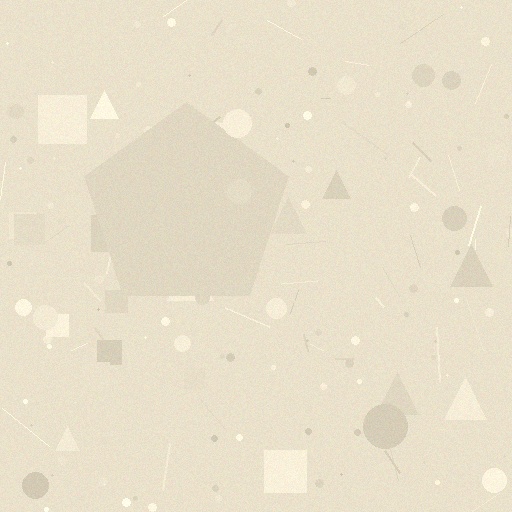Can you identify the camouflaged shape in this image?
The camouflaged shape is a pentagon.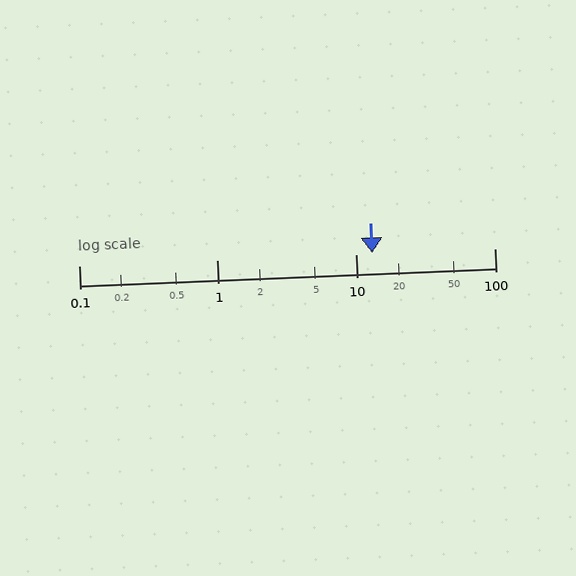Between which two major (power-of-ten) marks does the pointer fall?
The pointer is between 10 and 100.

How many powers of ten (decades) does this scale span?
The scale spans 3 decades, from 0.1 to 100.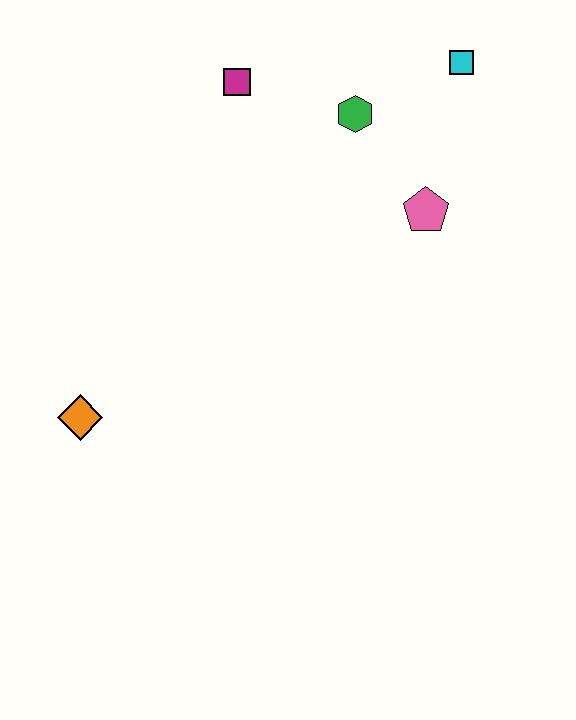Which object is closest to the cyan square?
The green hexagon is closest to the cyan square.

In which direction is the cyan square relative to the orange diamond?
The cyan square is to the right of the orange diamond.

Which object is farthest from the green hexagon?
The orange diamond is farthest from the green hexagon.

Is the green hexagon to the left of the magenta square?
No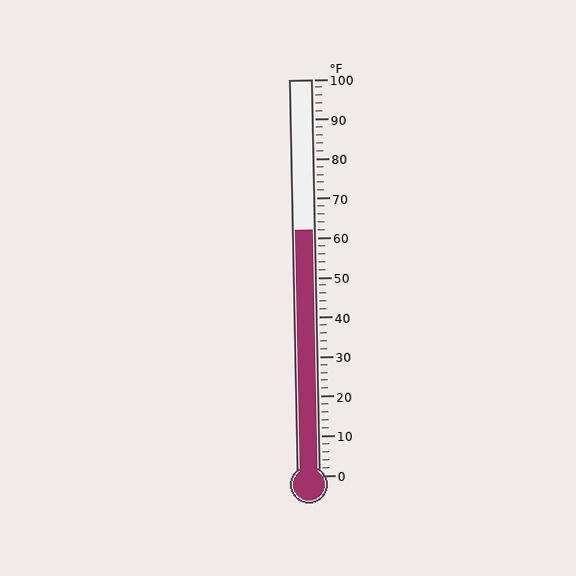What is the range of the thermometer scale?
The thermometer scale ranges from 0°F to 100°F.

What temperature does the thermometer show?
The thermometer shows approximately 62°F.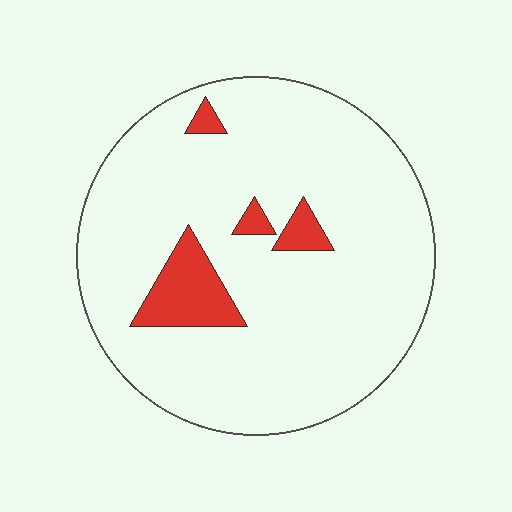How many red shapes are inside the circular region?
4.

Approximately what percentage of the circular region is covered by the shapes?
Approximately 10%.